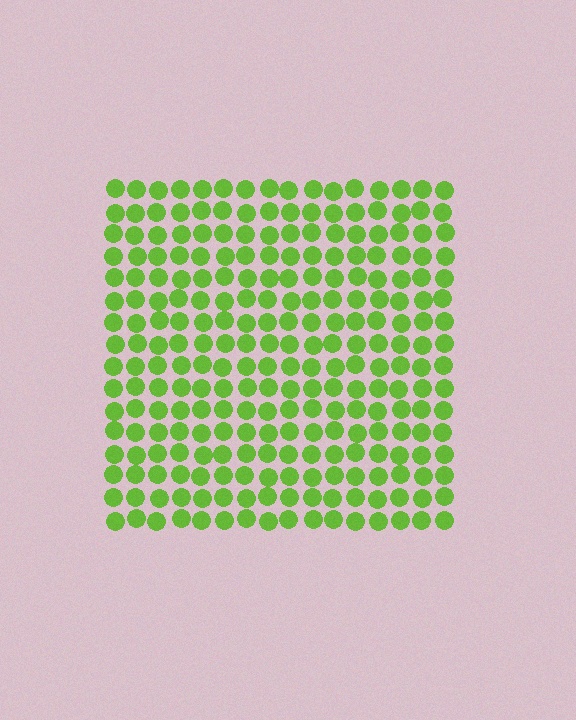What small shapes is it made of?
It is made of small circles.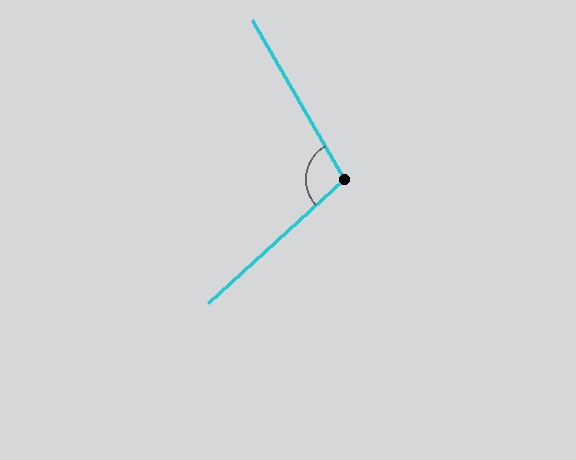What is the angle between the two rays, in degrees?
Approximately 102 degrees.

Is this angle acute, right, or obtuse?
It is obtuse.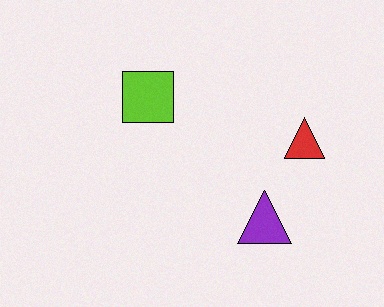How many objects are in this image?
There are 3 objects.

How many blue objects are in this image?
There are no blue objects.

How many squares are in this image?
There is 1 square.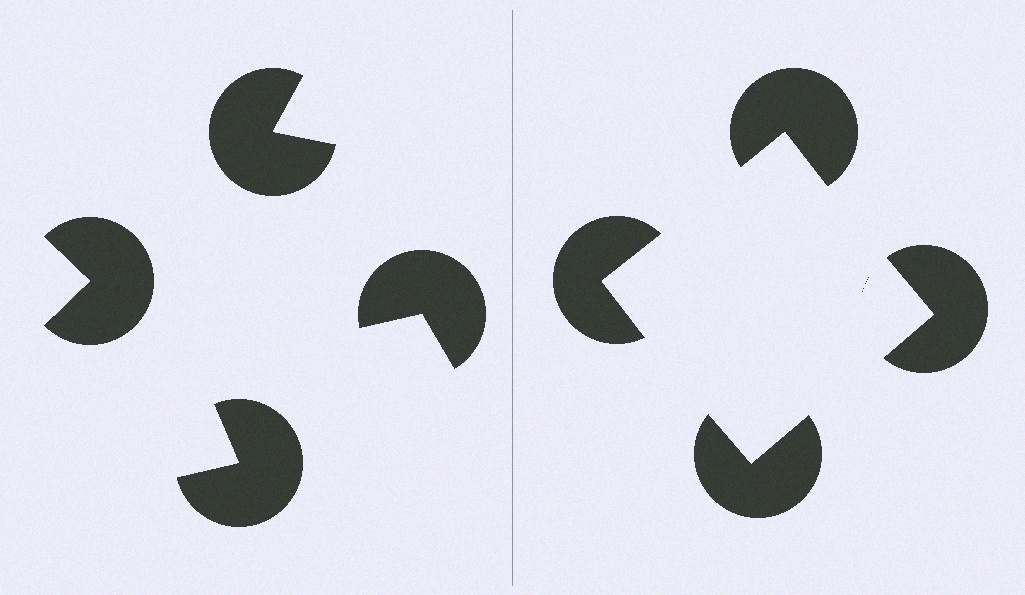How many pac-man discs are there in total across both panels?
8 — 4 on each side.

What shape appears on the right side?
An illusory square.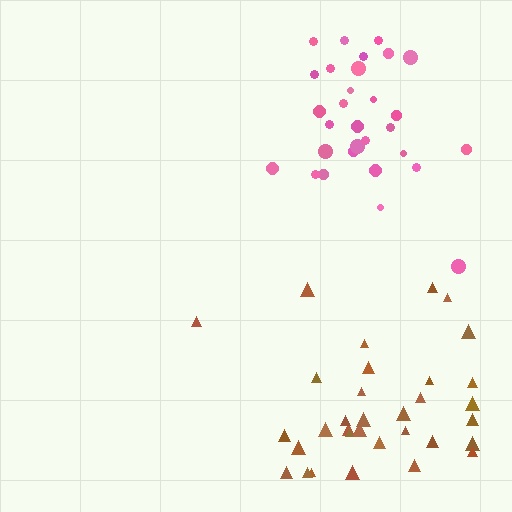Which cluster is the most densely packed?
Pink.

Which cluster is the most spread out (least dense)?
Brown.